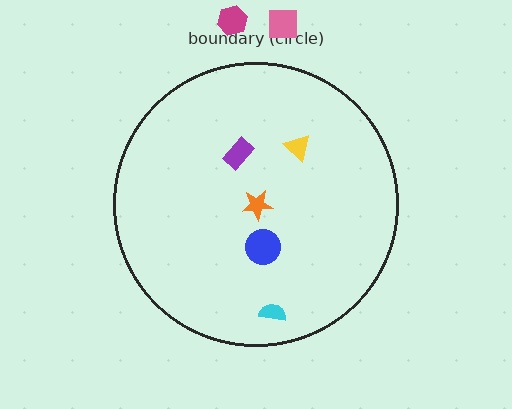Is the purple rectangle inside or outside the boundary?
Inside.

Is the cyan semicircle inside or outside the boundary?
Inside.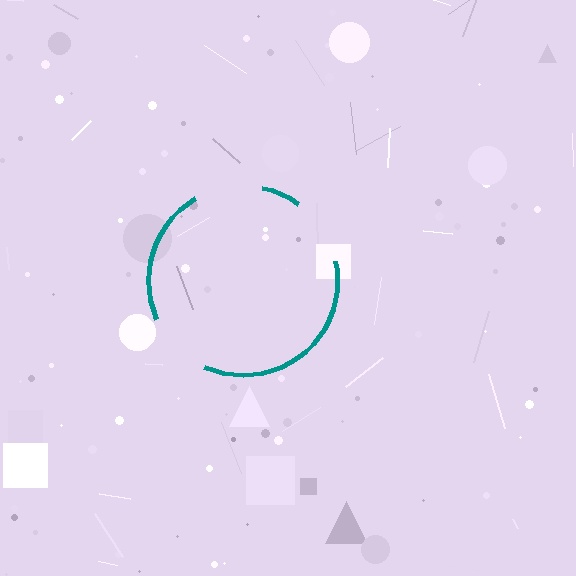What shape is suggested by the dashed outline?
The dashed outline suggests a circle.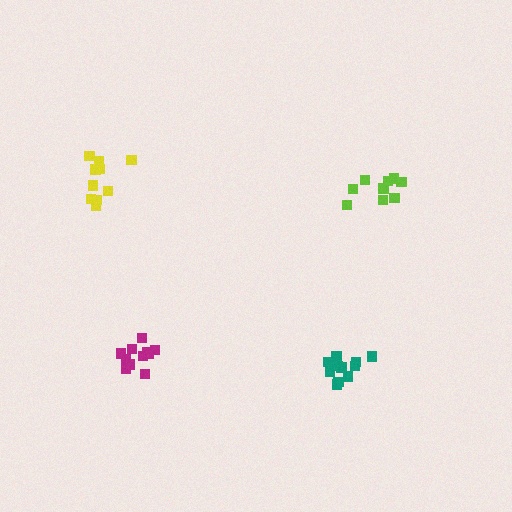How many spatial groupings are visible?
There are 4 spatial groupings.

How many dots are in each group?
Group 1: 11 dots, Group 2: 9 dots, Group 3: 10 dots, Group 4: 11 dots (41 total).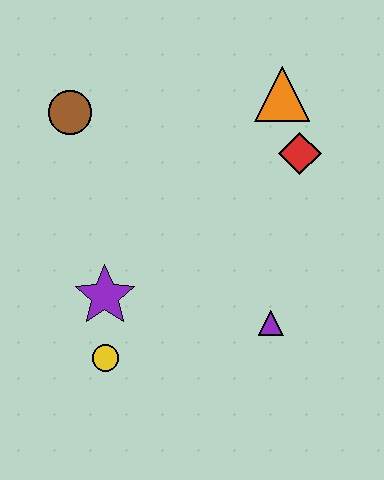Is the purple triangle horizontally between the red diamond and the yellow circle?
Yes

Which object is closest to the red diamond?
The orange triangle is closest to the red diamond.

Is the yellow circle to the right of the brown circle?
Yes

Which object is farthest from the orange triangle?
The yellow circle is farthest from the orange triangle.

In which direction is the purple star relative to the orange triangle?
The purple star is below the orange triangle.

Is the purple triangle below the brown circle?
Yes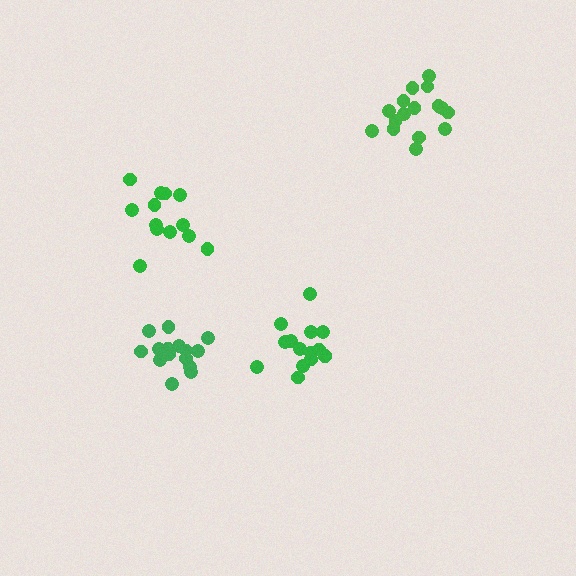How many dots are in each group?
Group 1: 15 dots, Group 2: 15 dots, Group 3: 13 dots, Group 4: 16 dots (59 total).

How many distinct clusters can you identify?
There are 4 distinct clusters.